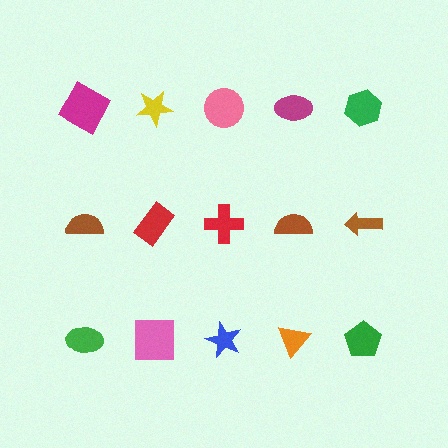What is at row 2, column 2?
A red rectangle.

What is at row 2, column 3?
A red cross.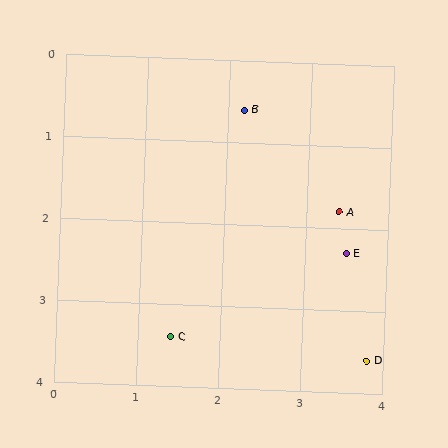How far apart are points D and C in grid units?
Points D and C are about 2.4 grid units apart.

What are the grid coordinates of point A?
Point A is at approximately (3.4, 1.8).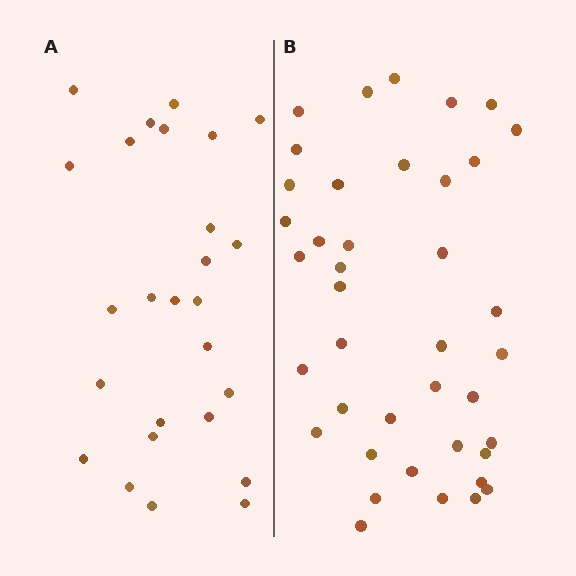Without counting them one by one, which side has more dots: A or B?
Region B (the right region) has more dots.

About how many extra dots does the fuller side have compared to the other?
Region B has approximately 15 more dots than region A.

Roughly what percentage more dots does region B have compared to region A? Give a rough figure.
About 55% more.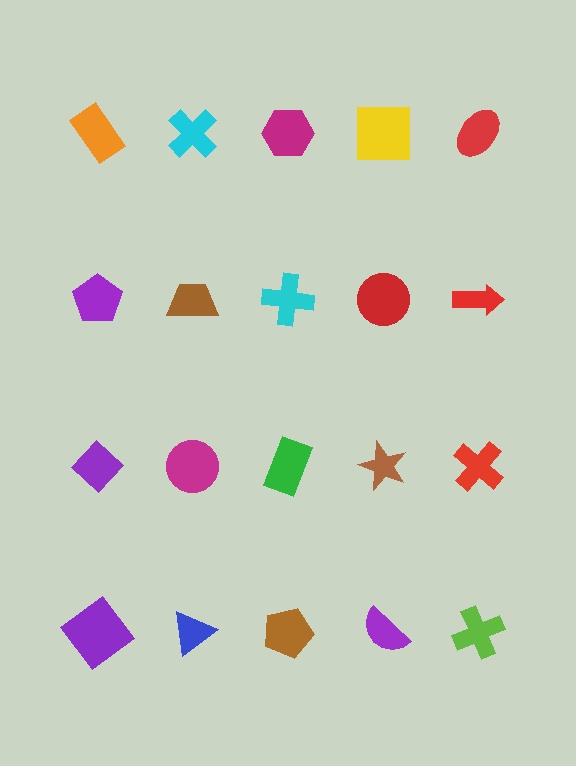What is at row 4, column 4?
A purple semicircle.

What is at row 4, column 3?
A brown pentagon.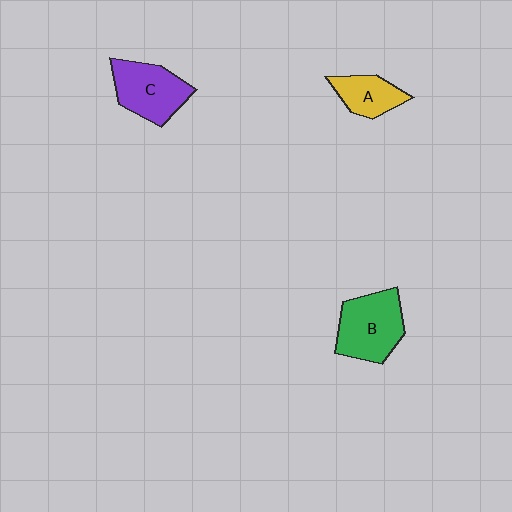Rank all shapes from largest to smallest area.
From largest to smallest: B (green), C (purple), A (yellow).